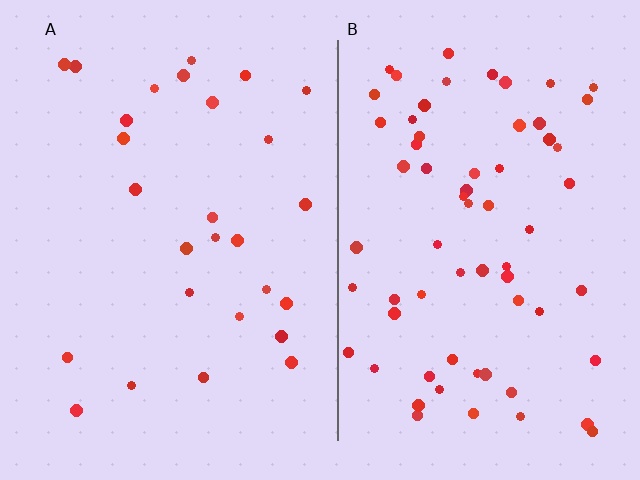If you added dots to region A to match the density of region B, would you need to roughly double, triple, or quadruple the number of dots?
Approximately double.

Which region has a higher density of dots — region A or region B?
B (the right).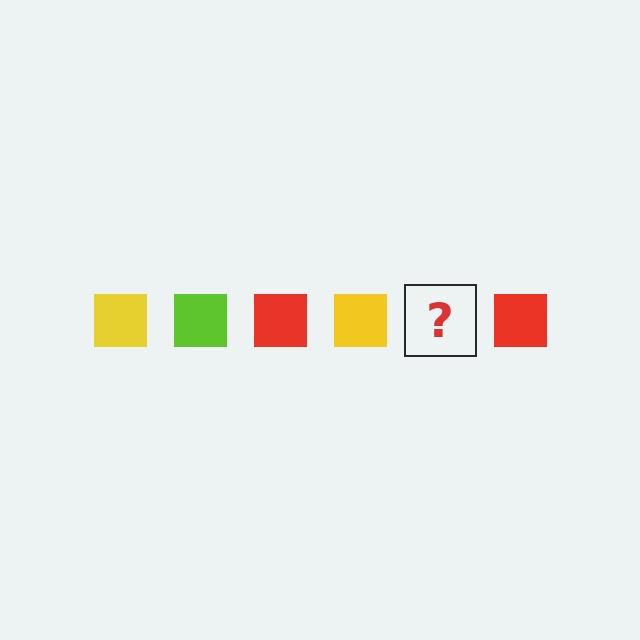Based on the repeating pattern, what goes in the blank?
The blank should be a lime square.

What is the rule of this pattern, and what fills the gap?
The rule is that the pattern cycles through yellow, lime, red squares. The gap should be filled with a lime square.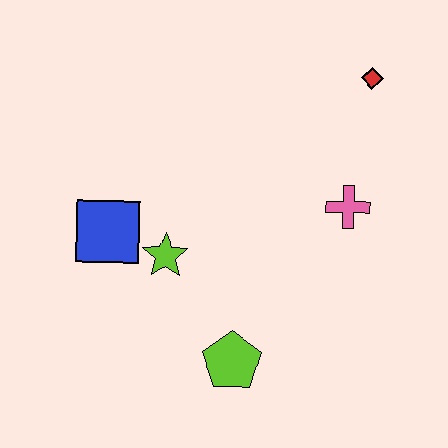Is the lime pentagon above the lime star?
No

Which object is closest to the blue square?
The lime star is closest to the blue square.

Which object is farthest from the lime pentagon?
The red diamond is farthest from the lime pentagon.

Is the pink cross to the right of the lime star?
Yes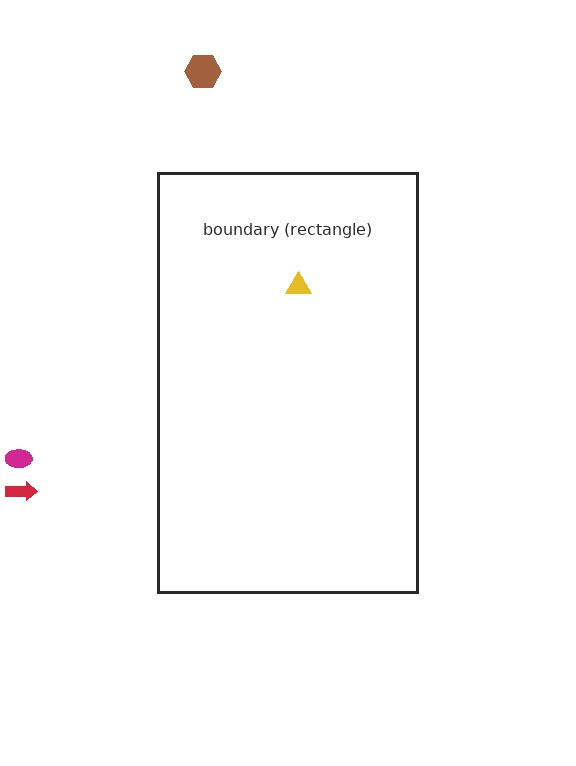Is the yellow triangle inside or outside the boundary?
Inside.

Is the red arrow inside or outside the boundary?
Outside.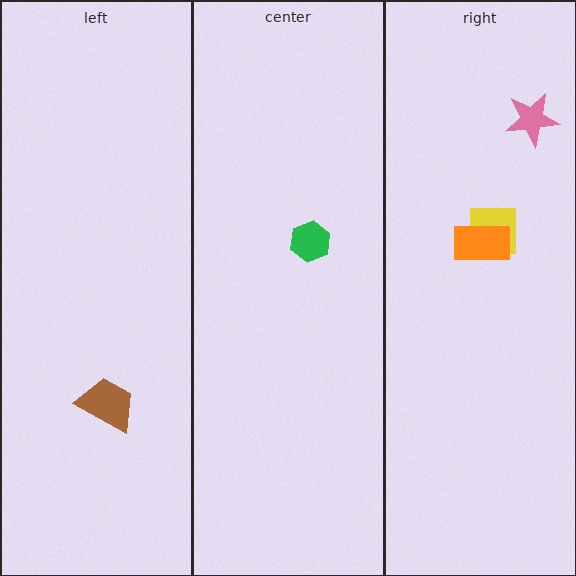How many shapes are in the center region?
1.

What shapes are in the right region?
The yellow square, the pink star, the orange rectangle.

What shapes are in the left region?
The brown trapezoid.